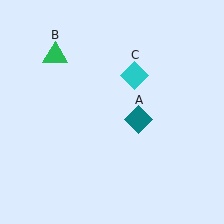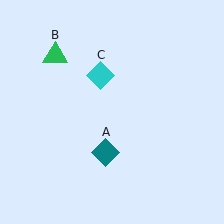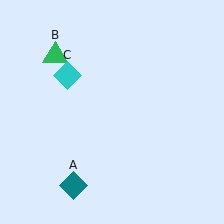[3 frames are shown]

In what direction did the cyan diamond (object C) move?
The cyan diamond (object C) moved left.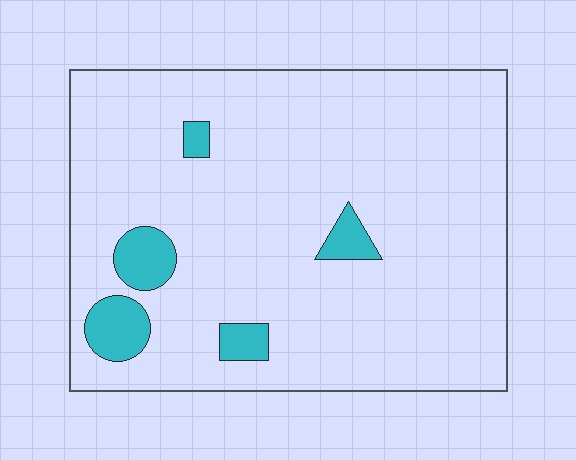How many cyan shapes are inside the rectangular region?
5.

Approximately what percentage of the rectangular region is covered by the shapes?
Approximately 10%.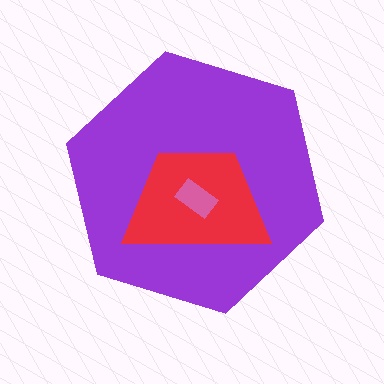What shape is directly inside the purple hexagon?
The red trapezoid.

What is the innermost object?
The pink rectangle.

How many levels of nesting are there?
3.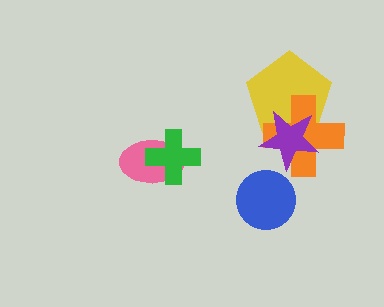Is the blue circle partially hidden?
No, no other shape covers it.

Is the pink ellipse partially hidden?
Yes, it is partially covered by another shape.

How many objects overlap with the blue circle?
0 objects overlap with the blue circle.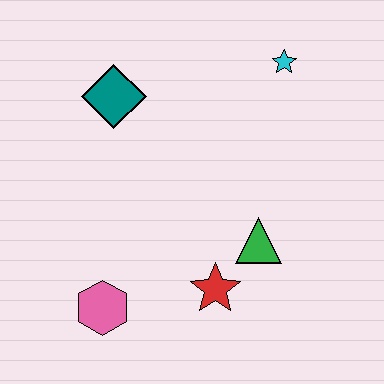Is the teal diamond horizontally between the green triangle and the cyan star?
No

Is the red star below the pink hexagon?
No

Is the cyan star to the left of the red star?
No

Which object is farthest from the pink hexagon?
The cyan star is farthest from the pink hexagon.